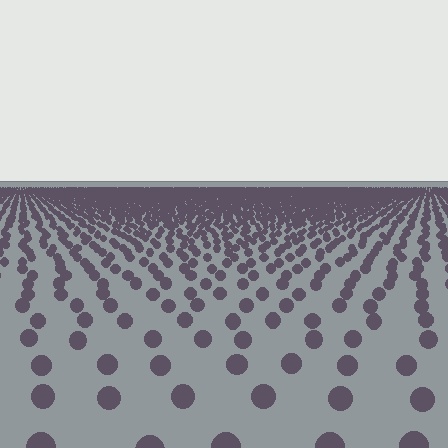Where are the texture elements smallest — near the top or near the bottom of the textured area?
Near the top.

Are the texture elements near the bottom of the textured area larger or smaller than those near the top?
Larger. Near the bottom, elements are closer to the viewer and appear at a bigger on-screen size.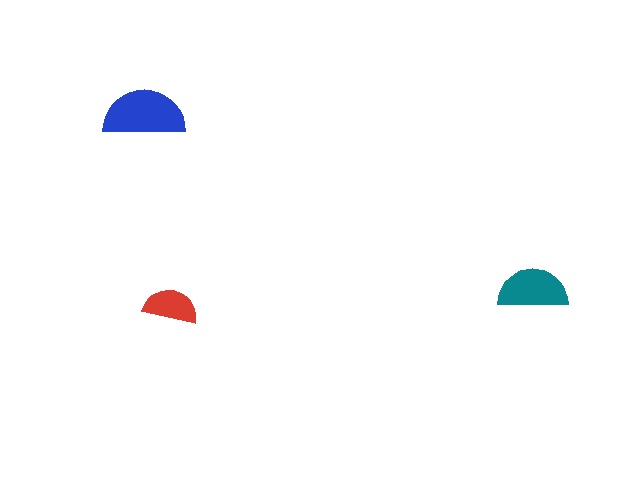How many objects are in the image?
There are 3 objects in the image.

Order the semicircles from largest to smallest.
the blue one, the teal one, the red one.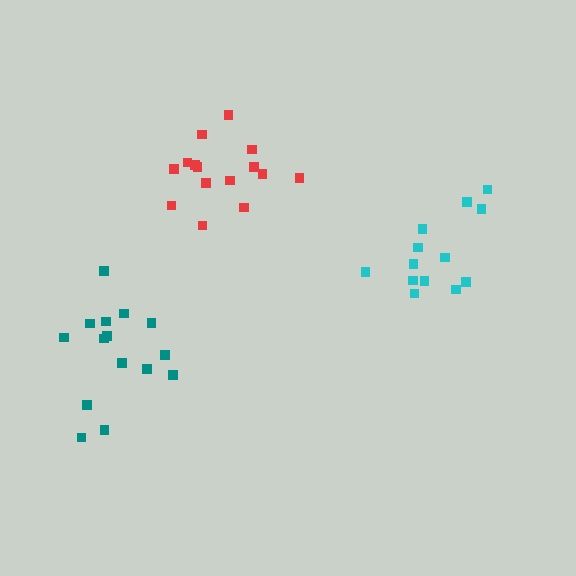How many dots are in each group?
Group 1: 13 dots, Group 2: 15 dots, Group 3: 15 dots (43 total).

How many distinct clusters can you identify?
There are 3 distinct clusters.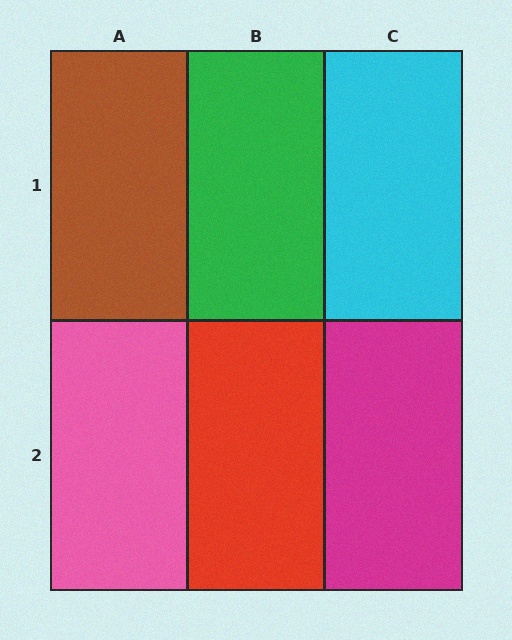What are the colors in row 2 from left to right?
Pink, red, magenta.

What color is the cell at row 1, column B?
Green.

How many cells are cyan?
1 cell is cyan.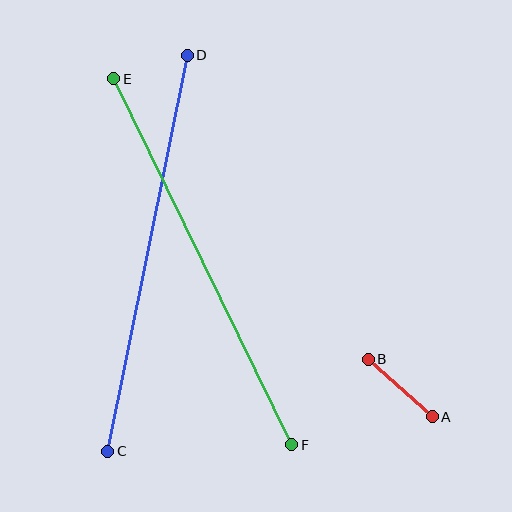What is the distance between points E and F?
The distance is approximately 407 pixels.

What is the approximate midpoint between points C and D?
The midpoint is at approximately (147, 253) pixels.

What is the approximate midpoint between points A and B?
The midpoint is at approximately (400, 388) pixels.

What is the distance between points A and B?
The distance is approximately 86 pixels.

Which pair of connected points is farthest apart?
Points E and F are farthest apart.